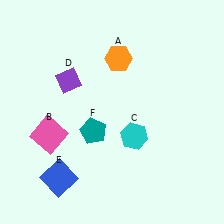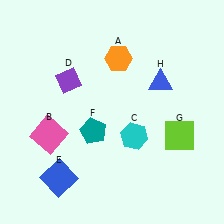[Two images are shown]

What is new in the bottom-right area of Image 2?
A lime square (G) was added in the bottom-right area of Image 2.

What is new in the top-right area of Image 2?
A blue triangle (H) was added in the top-right area of Image 2.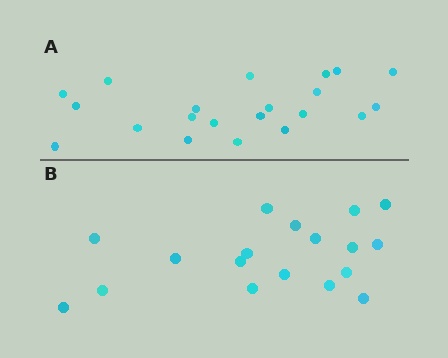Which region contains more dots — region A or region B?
Region A (the top region) has more dots.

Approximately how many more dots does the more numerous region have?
Region A has just a few more — roughly 2 or 3 more dots than region B.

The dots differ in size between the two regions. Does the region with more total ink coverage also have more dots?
No. Region B has more total ink coverage because its dots are larger, but region A actually contains more individual dots. Total area can be misleading — the number of items is what matters here.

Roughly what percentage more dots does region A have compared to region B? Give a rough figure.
About 15% more.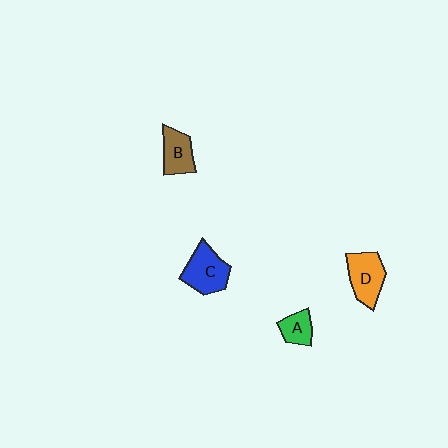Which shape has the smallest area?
Shape A (green).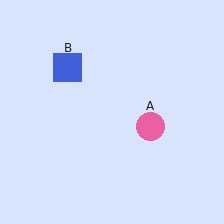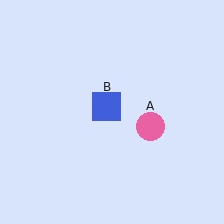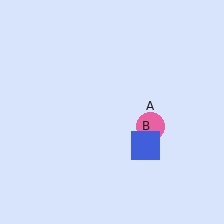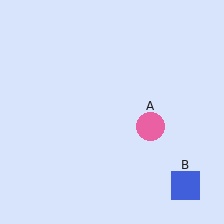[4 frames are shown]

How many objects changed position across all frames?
1 object changed position: blue square (object B).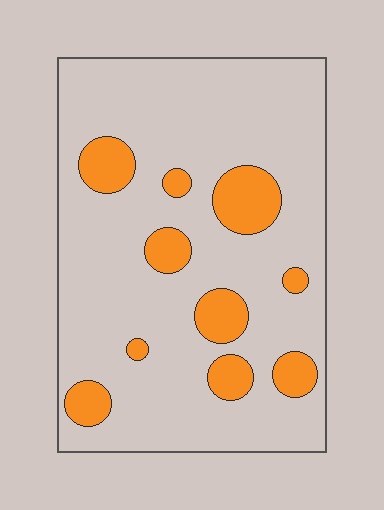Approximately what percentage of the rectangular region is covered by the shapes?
Approximately 15%.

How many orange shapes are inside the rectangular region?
10.